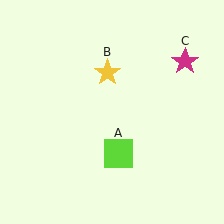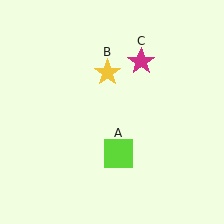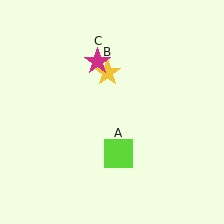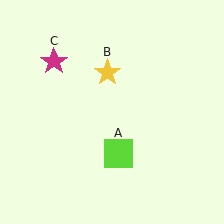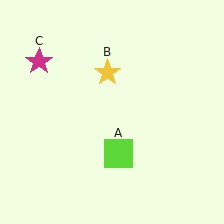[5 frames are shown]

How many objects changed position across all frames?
1 object changed position: magenta star (object C).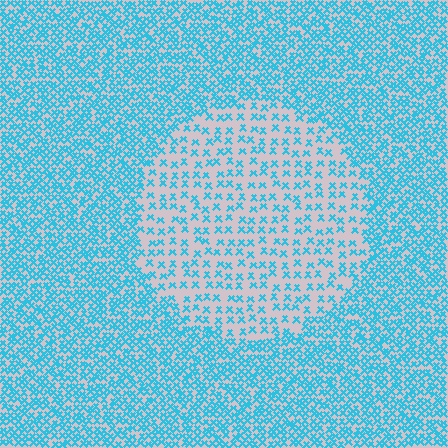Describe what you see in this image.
The image contains small cyan elements arranged at two different densities. A circle-shaped region is visible where the elements are less densely packed than the surrounding area.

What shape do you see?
I see a circle.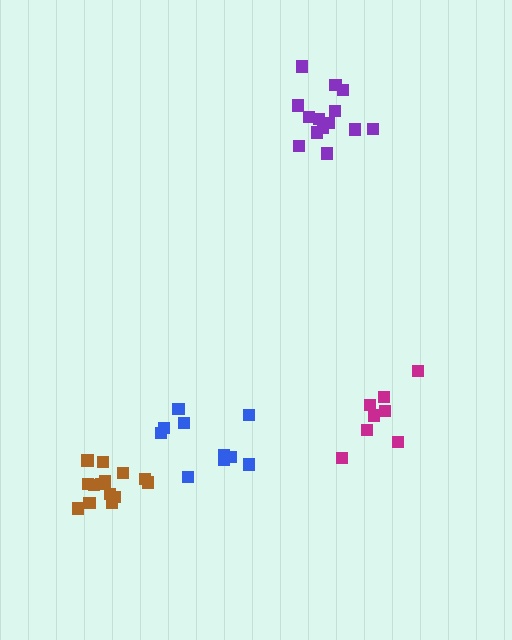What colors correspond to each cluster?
The clusters are colored: brown, blue, purple, magenta.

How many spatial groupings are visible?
There are 4 spatial groupings.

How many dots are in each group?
Group 1: 14 dots, Group 2: 10 dots, Group 3: 14 dots, Group 4: 8 dots (46 total).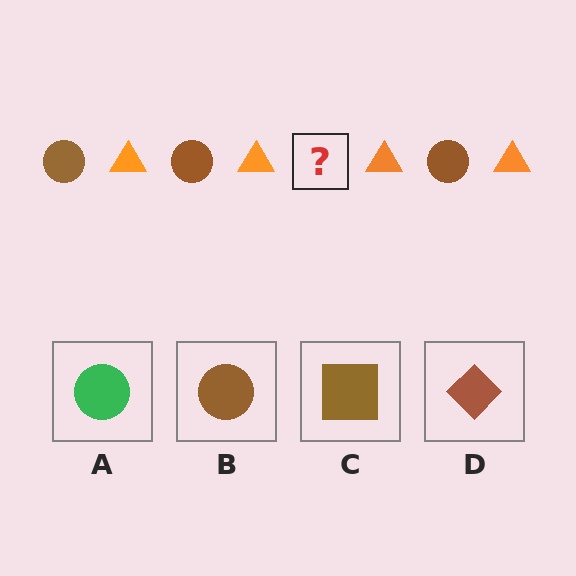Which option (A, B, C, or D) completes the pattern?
B.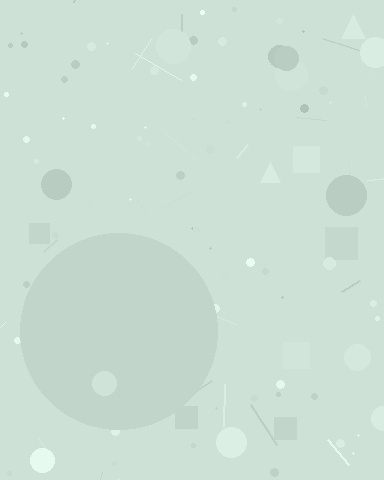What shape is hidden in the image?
A circle is hidden in the image.